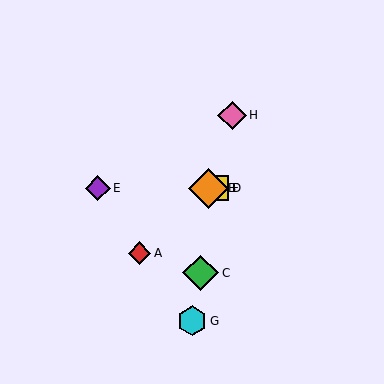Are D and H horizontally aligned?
No, D is at y≈188 and H is at y≈115.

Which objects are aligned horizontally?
Objects B, D, E, F are aligned horizontally.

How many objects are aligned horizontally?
4 objects (B, D, E, F) are aligned horizontally.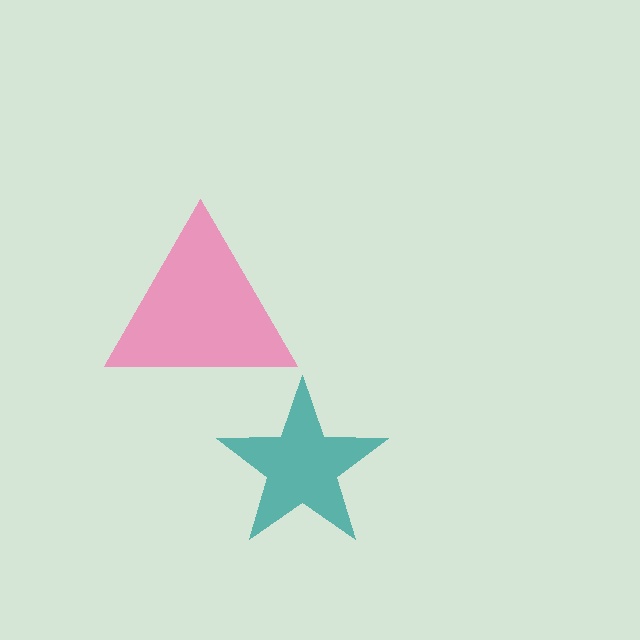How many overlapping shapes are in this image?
There are 2 overlapping shapes in the image.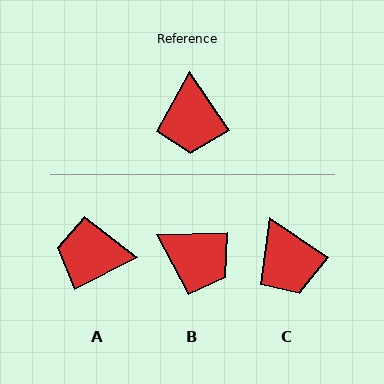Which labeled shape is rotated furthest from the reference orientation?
A, about 99 degrees away.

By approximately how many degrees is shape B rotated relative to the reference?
Approximately 57 degrees counter-clockwise.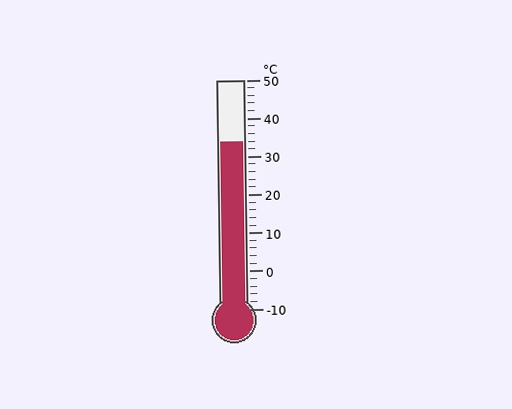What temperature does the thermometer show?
The thermometer shows approximately 34°C.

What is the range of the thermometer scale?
The thermometer scale ranges from -10°C to 50°C.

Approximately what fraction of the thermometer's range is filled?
The thermometer is filled to approximately 75% of its range.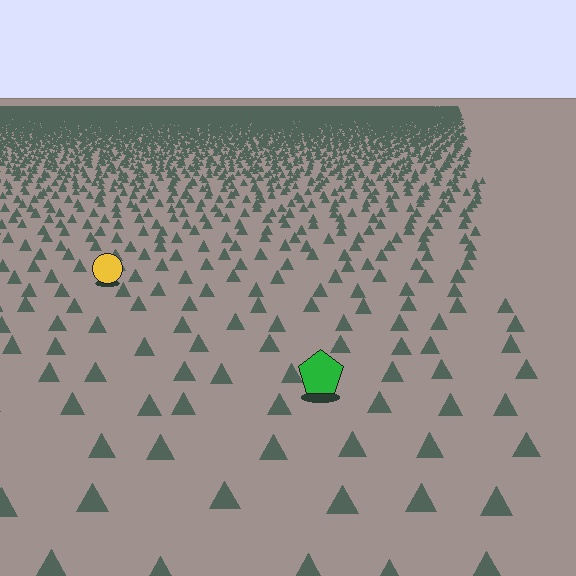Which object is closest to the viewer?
The green pentagon is closest. The texture marks near it are larger and more spread out.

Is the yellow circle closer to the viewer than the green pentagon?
No. The green pentagon is closer — you can tell from the texture gradient: the ground texture is coarser near it.